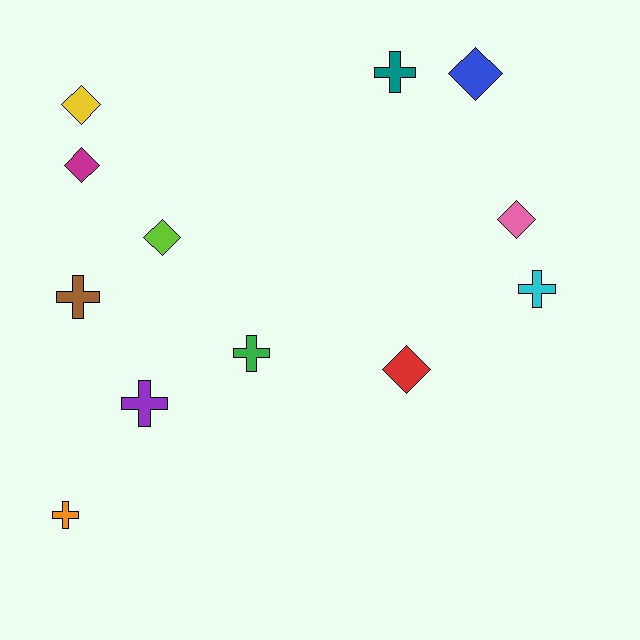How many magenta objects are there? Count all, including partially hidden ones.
There is 1 magenta object.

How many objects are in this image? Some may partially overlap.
There are 12 objects.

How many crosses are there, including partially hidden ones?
There are 6 crosses.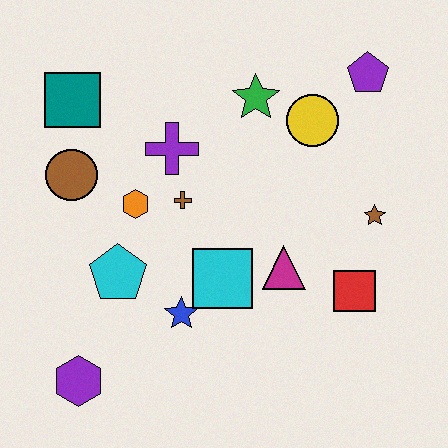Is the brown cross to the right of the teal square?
Yes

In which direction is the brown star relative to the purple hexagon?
The brown star is to the right of the purple hexagon.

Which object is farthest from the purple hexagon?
The purple pentagon is farthest from the purple hexagon.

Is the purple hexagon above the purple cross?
No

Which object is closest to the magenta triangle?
The cyan square is closest to the magenta triangle.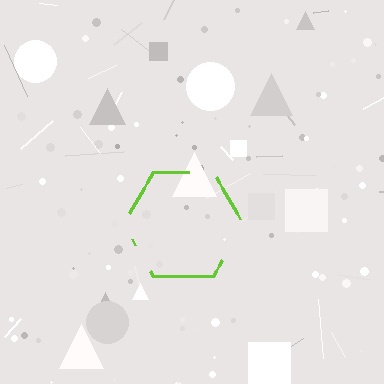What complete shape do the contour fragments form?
The contour fragments form a hexagon.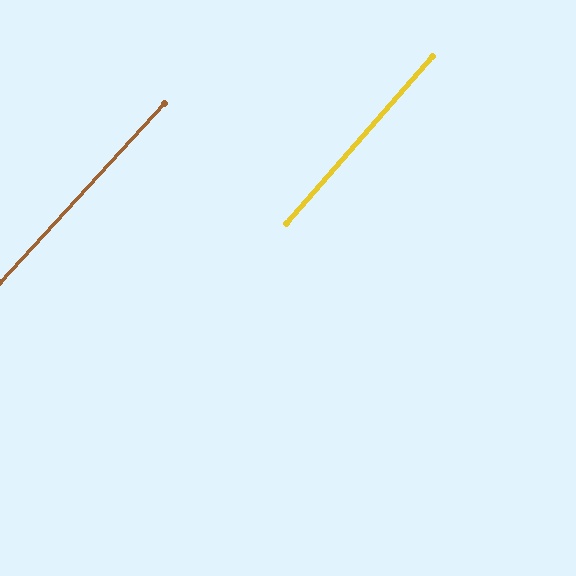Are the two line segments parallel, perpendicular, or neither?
Parallel — their directions differ by only 1.4°.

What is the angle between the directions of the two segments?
Approximately 1 degree.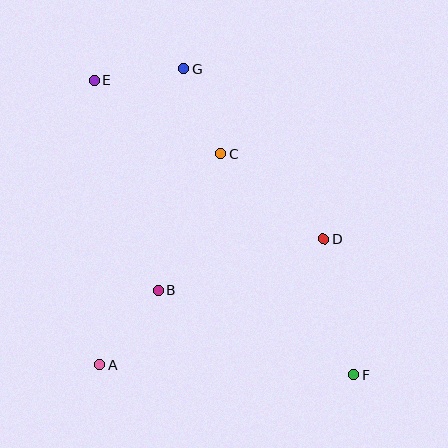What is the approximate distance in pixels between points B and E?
The distance between B and E is approximately 219 pixels.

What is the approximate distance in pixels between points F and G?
The distance between F and G is approximately 350 pixels.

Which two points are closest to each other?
Points E and G are closest to each other.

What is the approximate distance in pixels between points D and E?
The distance between D and E is approximately 279 pixels.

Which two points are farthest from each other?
Points E and F are farthest from each other.